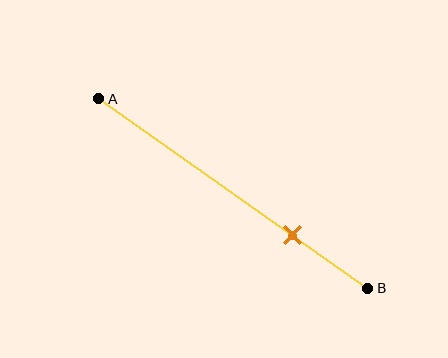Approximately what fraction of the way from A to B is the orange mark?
The orange mark is approximately 70% of the way from A to B.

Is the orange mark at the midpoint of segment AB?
No, the mark is at about 70% from A, not at the 50% midpoint.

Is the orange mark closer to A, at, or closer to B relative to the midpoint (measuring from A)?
The orange mark is closer to point B than the midpoint of segment AB.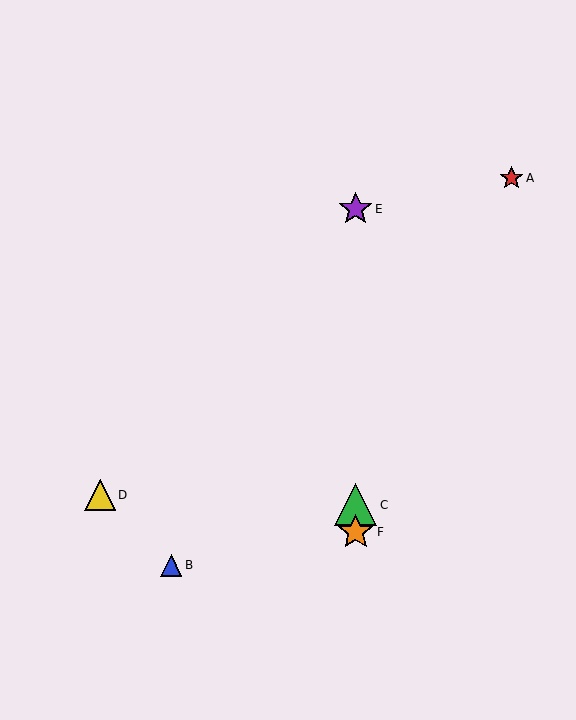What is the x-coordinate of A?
Object A is at x≈512.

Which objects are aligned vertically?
Objects C, E, F are aligned vertically.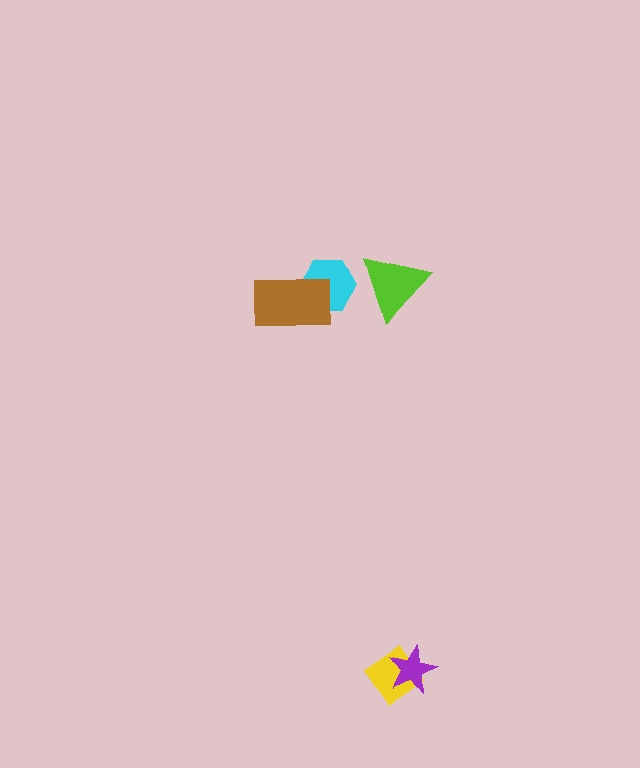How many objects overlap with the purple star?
1 object overlaps with the purple star.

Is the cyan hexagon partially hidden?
Yes, it is partially covered by another shape.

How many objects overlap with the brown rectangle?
1 object overlaps with the brown rectangle.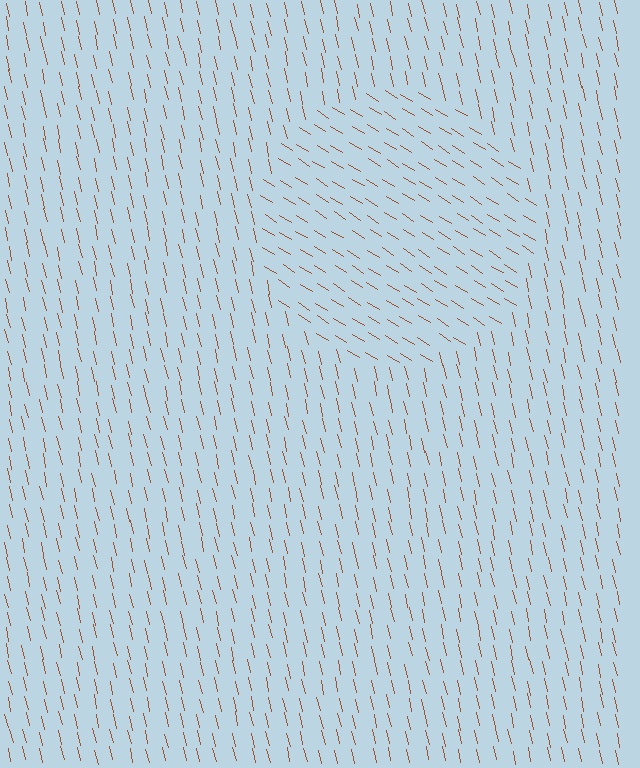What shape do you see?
I see a circle.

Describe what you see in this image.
The image is filled with small brown line segments. A circle region in the image has lines oriented differently from the surrounding lines, creating a visible texture boundary.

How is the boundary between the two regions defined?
The boundary is defined purely by a change in line orientation (approximately 45 degrees difference). All lines are the same color and thickness.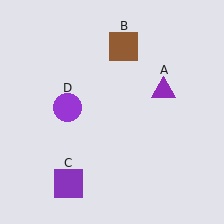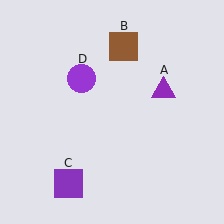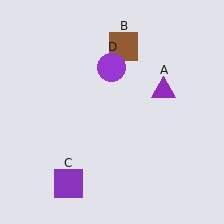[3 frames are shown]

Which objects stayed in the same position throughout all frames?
Purple triangle (object A) and brown square (object B) and purple square (object C) remained stationary.